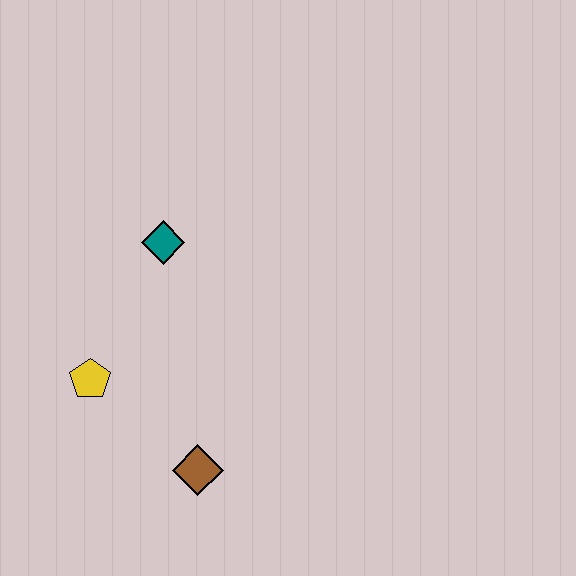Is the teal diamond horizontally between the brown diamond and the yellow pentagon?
Yes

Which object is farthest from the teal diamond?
The brown diamond is farthest from the teal diamond.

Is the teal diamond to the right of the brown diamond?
No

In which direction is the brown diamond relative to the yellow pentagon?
The brown diamond is to the right of the yellow pentagon.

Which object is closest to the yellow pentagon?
The brown diamond is closest to the yellow pentagon.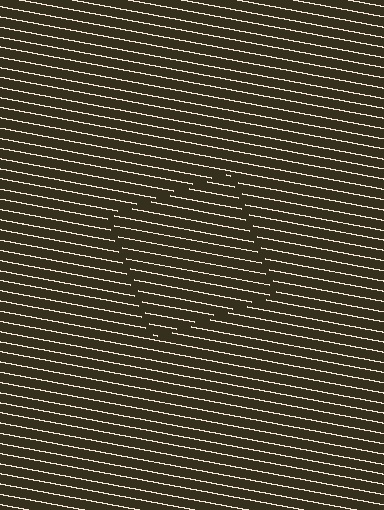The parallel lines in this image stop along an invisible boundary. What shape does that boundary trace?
An illusory square. The interior of the shape contains the same grating, shifted by half a period — the contour is defined by the phase discontinuity where line-ends from the inner and outer gratings abut.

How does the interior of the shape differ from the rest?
The interior of the shape contains the same grating, shifted by half a period — the contour is defined by the phase discontinuity where line-ends from the inner and outer gratings abut.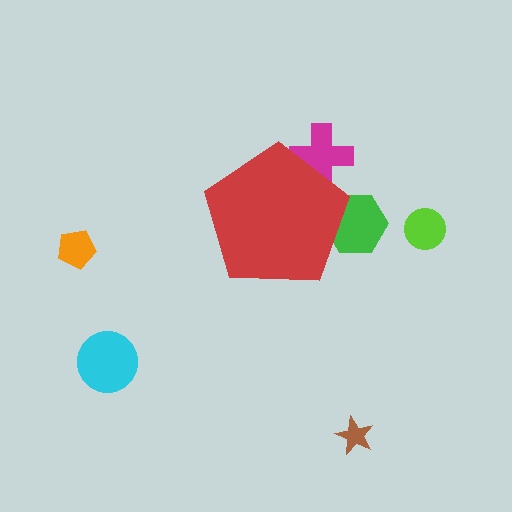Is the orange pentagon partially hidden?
No, the orange pentagon is fully visible.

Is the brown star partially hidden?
No, the brown star is fully visible.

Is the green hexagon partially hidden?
Yes, the green hexagon is partially hidden behind the red pentagon.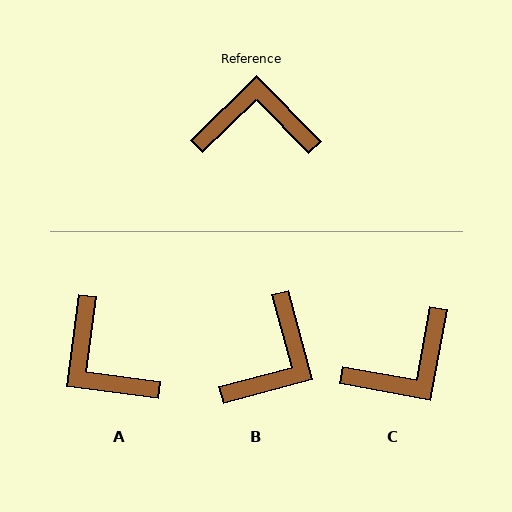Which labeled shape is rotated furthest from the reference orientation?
C, about 145 degrees away.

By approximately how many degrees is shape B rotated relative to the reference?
Approximately 120 degrees clockwise.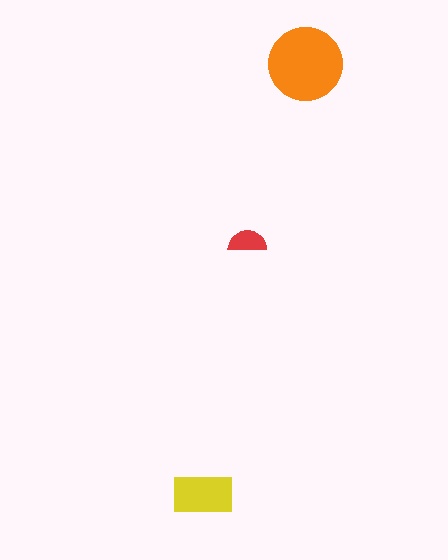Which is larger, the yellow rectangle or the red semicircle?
The yellow rectangle.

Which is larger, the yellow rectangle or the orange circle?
The orange circle.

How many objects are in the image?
There are 3 objects in the image.